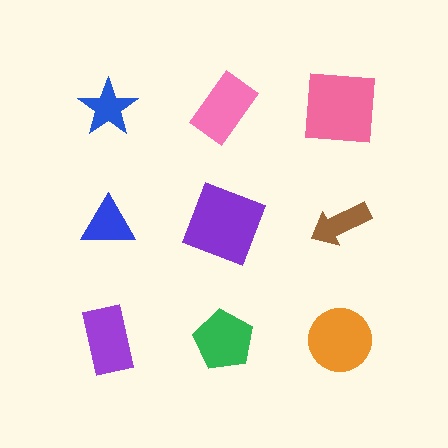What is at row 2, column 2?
A purple square.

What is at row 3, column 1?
A purple rectangle.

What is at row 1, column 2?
A pink rectangle.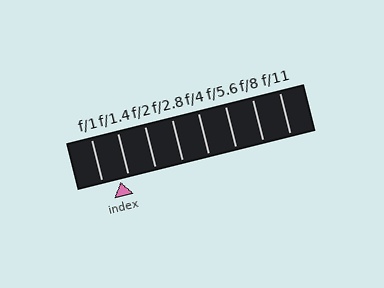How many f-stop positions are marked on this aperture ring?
There are 8 f-stop positions marked.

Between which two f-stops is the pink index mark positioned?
The index mark is between f/1 and f/1.4.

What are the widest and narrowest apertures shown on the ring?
The widest aperture shown is f/1 and the narrowest is f/11.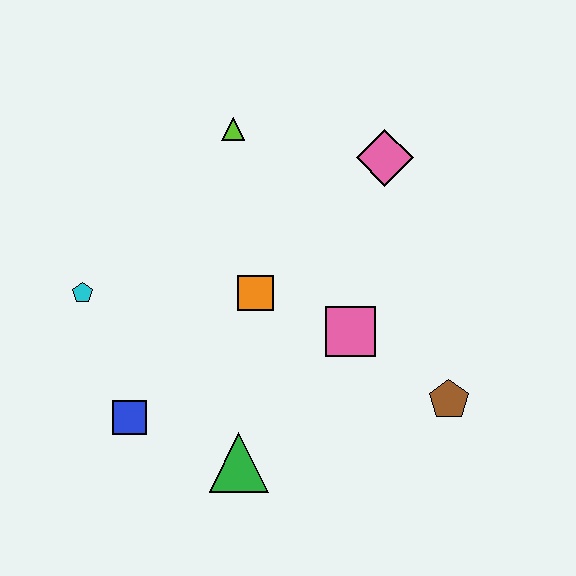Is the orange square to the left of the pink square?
Yes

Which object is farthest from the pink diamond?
The blue square is farthest from the pink diamond.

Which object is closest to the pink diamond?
The lime triangle is closest to the pink diamond.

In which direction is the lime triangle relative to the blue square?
The lime triangle is above the blue square.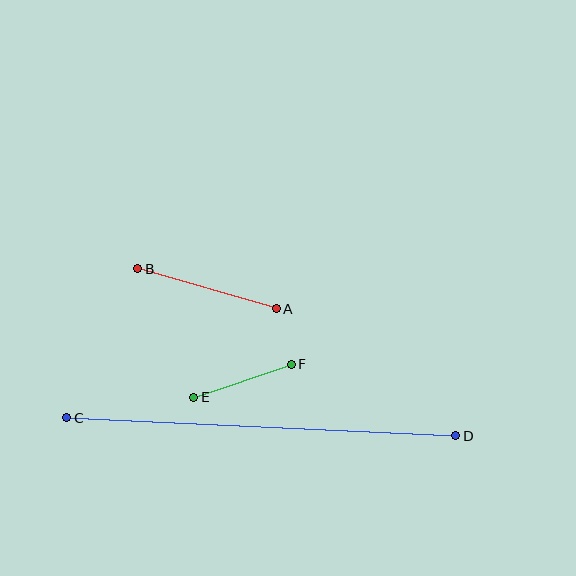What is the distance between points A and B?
The distance is approximately 144 pixels.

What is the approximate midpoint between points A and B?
The midpoint is at approximately (207, 289) pixels.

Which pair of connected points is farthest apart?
Points C and D are farthest apart.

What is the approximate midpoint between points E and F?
The midpoint is at approximately (242, 381) pixels.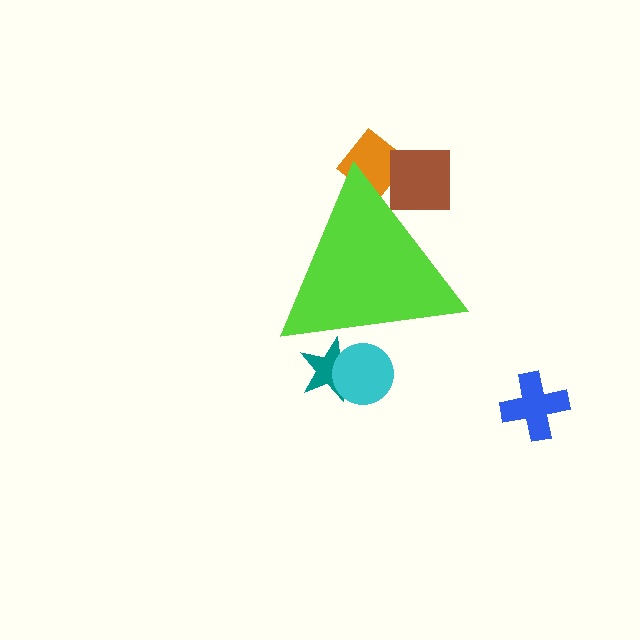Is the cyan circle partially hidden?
Yes, the cyan circle is partially hidden behind the lime triangle.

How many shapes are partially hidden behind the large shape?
4 shapes are partially hidden.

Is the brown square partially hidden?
Yes, the brown square is partially hidden behind the lime triangle.